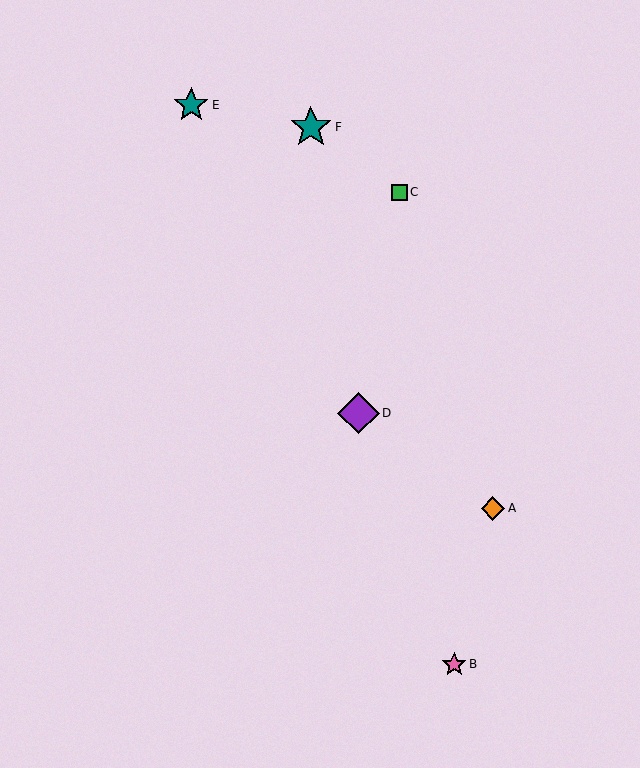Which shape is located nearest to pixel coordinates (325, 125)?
The teal star (labeled F) at (311, 127) is nearest to that location.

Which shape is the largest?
The teal star (labeled F) is the largest.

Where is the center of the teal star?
The center of the teal star is at (191, 105).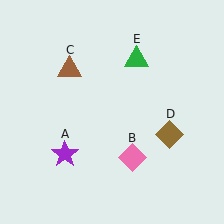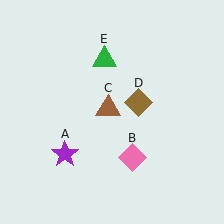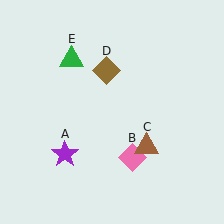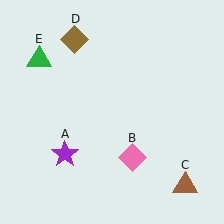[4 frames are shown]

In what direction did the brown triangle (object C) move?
The brown triangle (object C) moved down and to the right.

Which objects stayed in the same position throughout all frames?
Purple star (object A) and pink diamond (object B) remained stationary.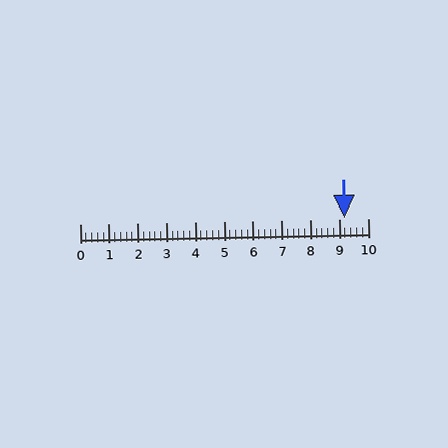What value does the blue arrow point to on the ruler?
The blue arrow points to approximately 9.2.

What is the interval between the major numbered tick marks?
The major tick marks are spaced 1 units apart.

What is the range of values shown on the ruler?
The ruler shows values from 0 to 10.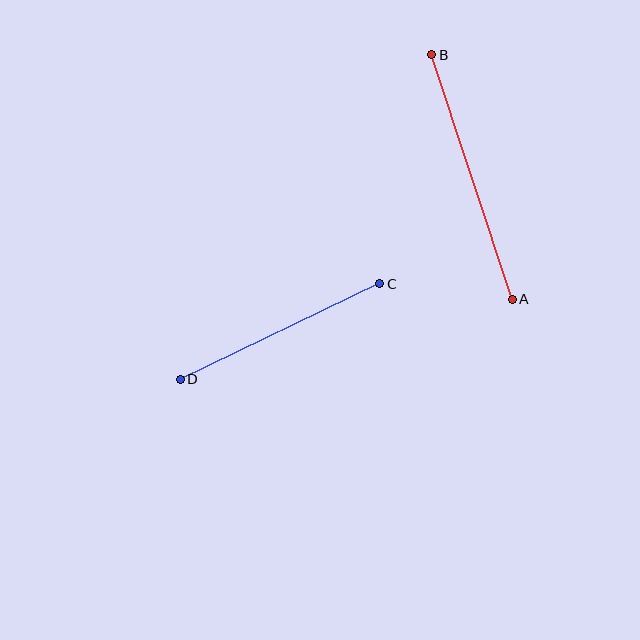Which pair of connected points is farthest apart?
Points A and B are farthest apart.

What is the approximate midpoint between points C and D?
The midpoint is at approximately (280, 331) pixels.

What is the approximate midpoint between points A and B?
The midpoint is at approximately (472, 177) pixels.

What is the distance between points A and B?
The distance is approximately 257 pixels.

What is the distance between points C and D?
The distance is approximately 221 pixels.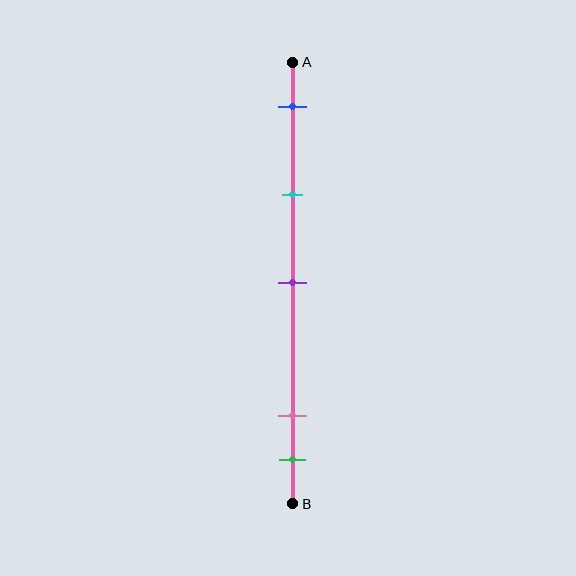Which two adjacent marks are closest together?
The pink and green marks are the closest adjacent pair.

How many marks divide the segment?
There are 5 marks dividing the segment.